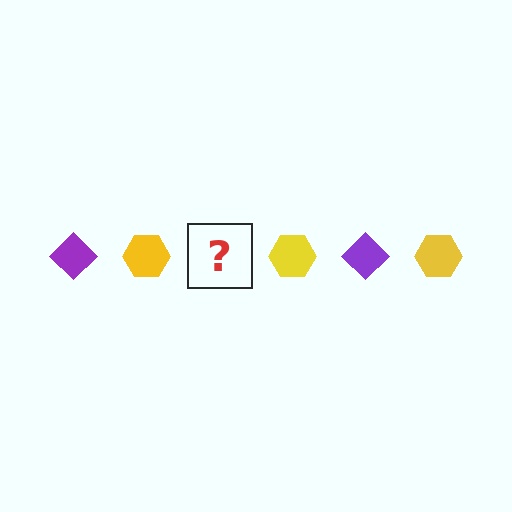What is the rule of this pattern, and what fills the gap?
The rule is that the pattern alternates between purple diamond and yellow hexagon. The gap should be filled with a purple diamond.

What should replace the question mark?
The question mark should be replaced with a purple diamond.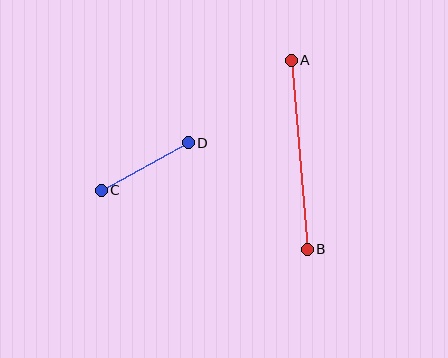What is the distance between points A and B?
The distance is approximately 190 pixels.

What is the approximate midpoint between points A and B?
The midpoint is at approximately (299, 155) pixels.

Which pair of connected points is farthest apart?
Points A and B are farthest apart.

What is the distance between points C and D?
The distance is approximately 99 pixels.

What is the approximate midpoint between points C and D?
The midpoint is at approximately (145, 166) pixels.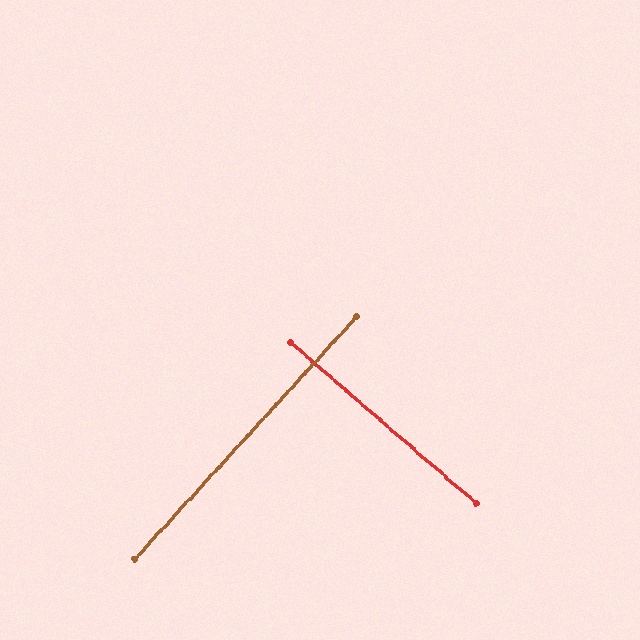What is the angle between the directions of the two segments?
Approximately 88 degrees.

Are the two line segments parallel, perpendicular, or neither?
Perpendicular — they meet at approximately 88°.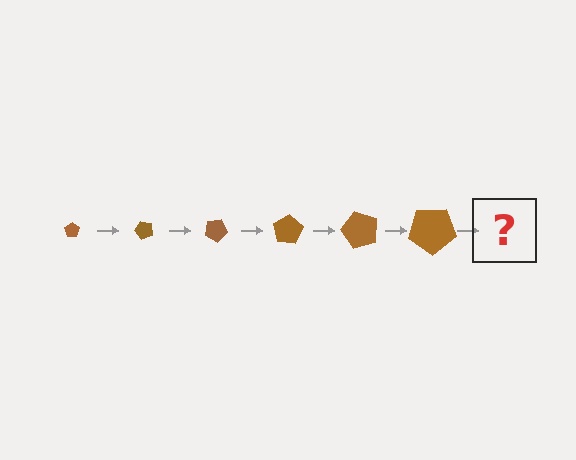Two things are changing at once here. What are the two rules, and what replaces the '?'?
The two rules are that the pentagon grows larger each step and it rotates 50 degrees each step. The '?' should be a pentagon, larger than the previous one and rotated 300 degrees from the start.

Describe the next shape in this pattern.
It should be a pentagon, larger than the previous one and rotated 300 degrees from the start.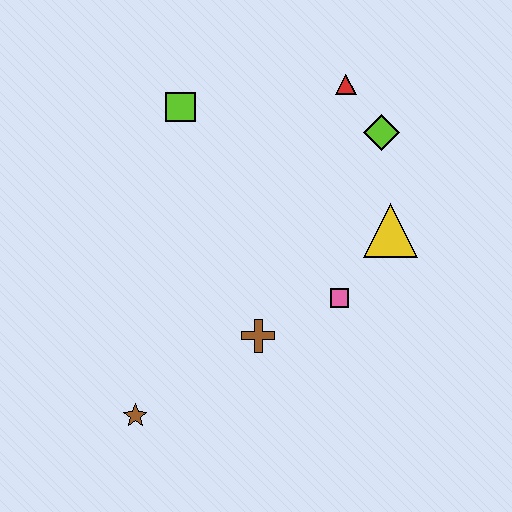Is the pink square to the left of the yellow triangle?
Yes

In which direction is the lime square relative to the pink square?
The lime square is above the pink square.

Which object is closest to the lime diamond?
The red triangle is closest to the lime diamond.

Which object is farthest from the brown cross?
The red triangle is farthest from the brown cross.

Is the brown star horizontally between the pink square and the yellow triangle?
No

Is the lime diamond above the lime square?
No